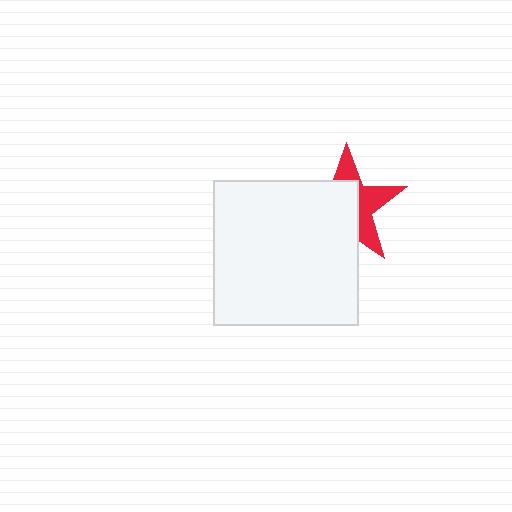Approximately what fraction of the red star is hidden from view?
Roughly 59% of the red star is hidden behind the white square.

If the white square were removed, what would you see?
You would see the complete red star.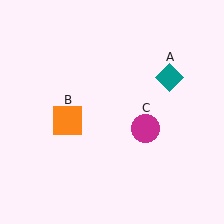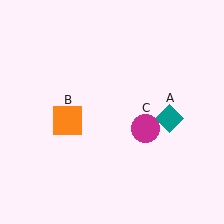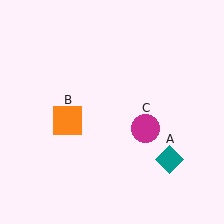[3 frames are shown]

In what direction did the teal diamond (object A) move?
The teal diamond (object A) moved down.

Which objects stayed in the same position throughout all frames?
Orange square (object B) and magenta circle (object C) remained stationary.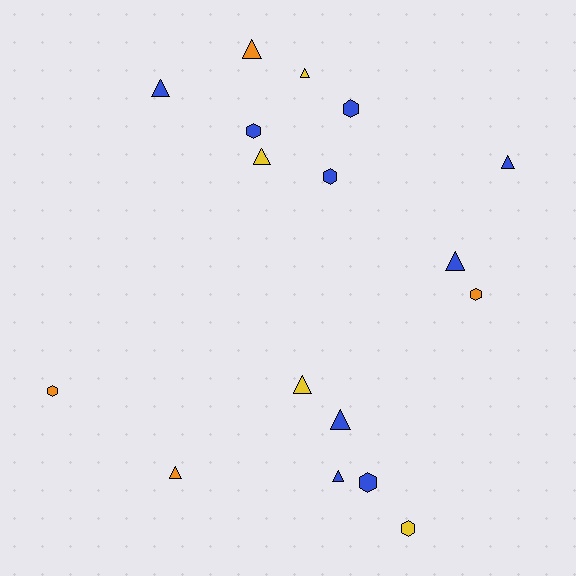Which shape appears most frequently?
Triangle, with 10 objects.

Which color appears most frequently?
Blue, with 9 objects.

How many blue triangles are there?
There are 5 blue triangles.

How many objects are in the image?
There are 17 objects.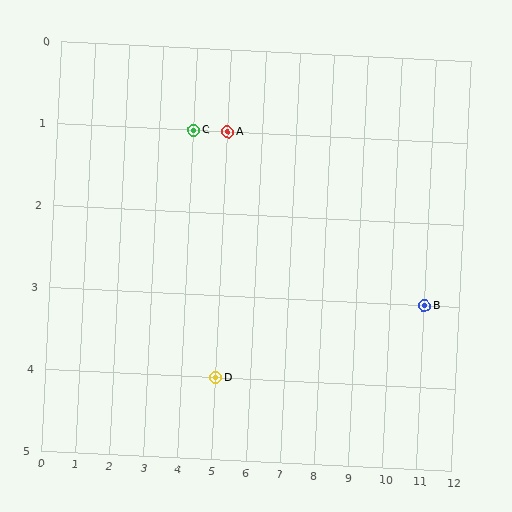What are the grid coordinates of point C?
Point C is at grid coordinates (4, 1).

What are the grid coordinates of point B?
Point B is at grid coordinates (11, 3).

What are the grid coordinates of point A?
Point A is at grid coordinates (5, 1).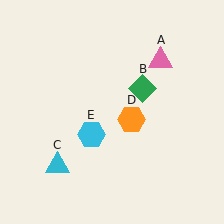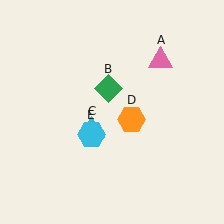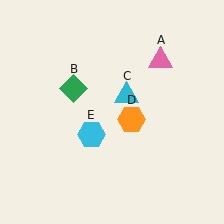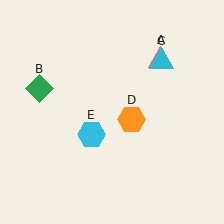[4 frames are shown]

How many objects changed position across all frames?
2 objects changed position: green diamond (object B), cyan triangle (object C).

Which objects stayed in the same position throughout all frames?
Pink triangle (object A) and orange hexagon (object D) and cyan hexagon (object E) remained stationary.